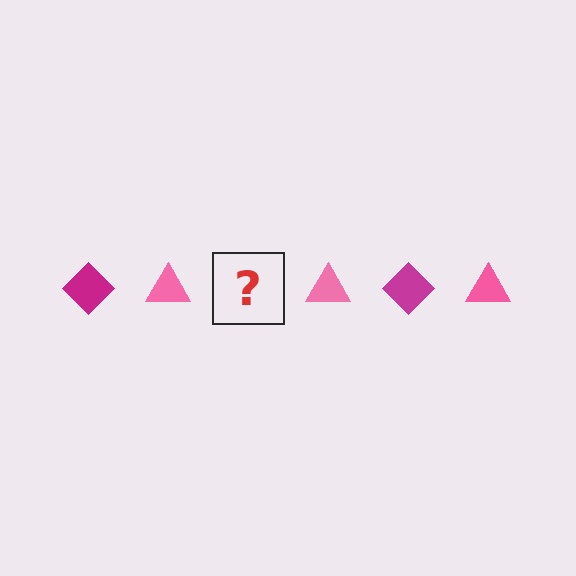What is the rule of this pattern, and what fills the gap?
The rule is that the pattern alternates between magenta diamond and pink triangle. The gap should be filled with a magenta diamond.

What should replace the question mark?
The question mark should be replaced with a magenta diamond.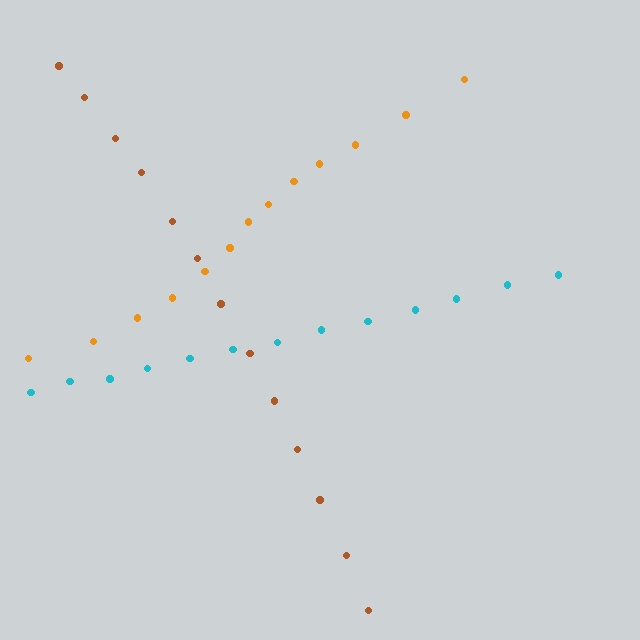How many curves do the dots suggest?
There are 3 distinct paths.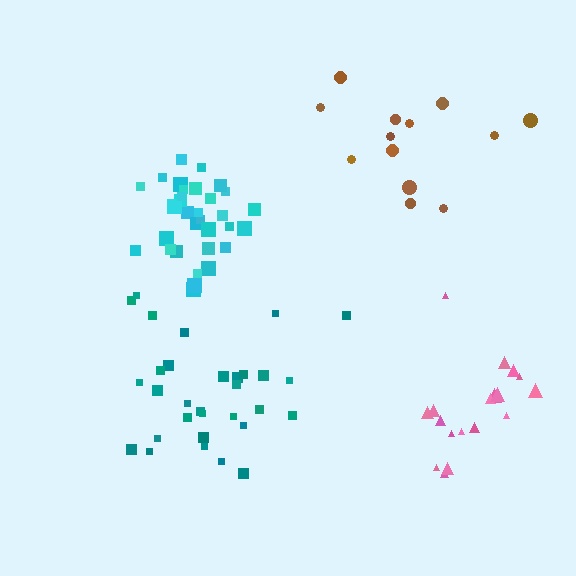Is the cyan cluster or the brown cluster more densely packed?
Cyan.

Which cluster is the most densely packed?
Cyan.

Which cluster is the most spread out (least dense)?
Brown.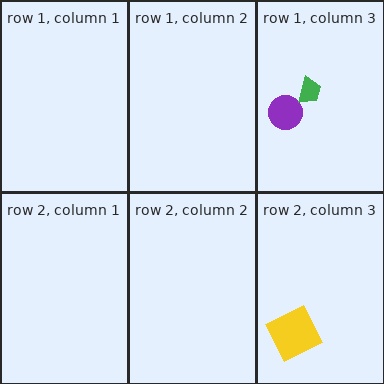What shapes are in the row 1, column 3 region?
The purple circle, the green trapezoid.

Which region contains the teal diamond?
The row 2, column 3 region.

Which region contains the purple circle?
The row 1, column 3 region.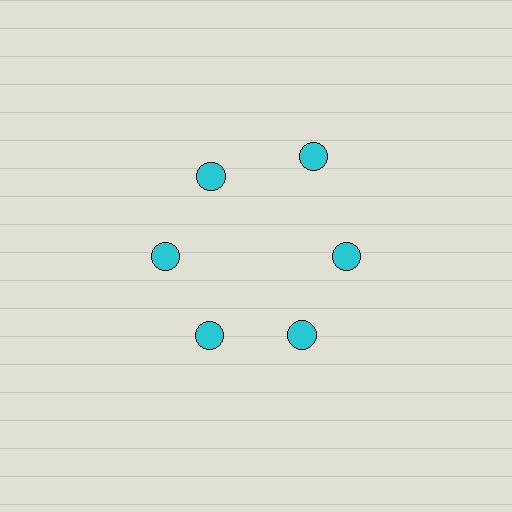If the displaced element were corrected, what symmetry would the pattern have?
It would have 6-fold rotational symmetry — the pattern would map onto itself every 60 degrees.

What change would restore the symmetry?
The symmetry would be restored by moving it inward, back onto the ring so that all 6 circles sit at equal angles and equal distance from the center.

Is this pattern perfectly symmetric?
No. The 6 cyan circles are arranged in a ring, but one element near the 1 o'clock position is pushed outward from the center, breaking the 6-fold rotational symmetry.